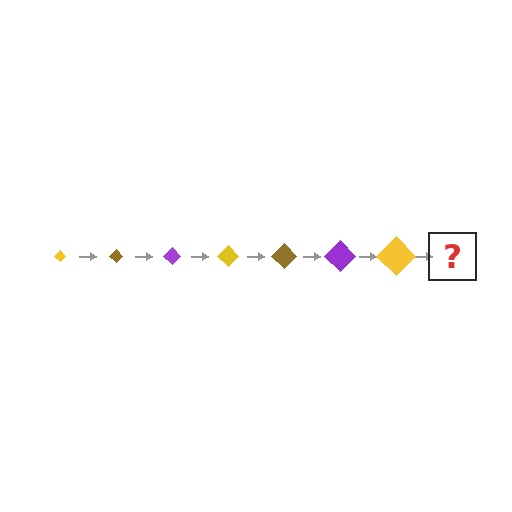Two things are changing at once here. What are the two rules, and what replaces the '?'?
The two rules are that the diamond grows larger each step and the color cycles through yellow, brown, and purple. The '?' should be a brown diamond, larger than the previous one.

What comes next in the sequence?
The next element should be a brown diamond, larger than the previous one.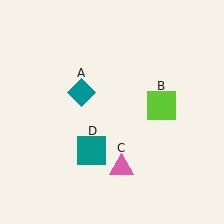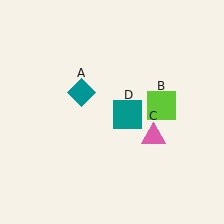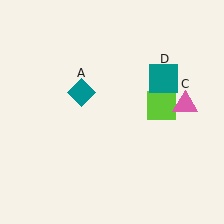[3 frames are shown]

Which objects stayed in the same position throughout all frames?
Teal diamond (object A) and lime square (object B) remained stationary.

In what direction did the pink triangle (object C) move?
The pink triangle (object C) moved up and to the right.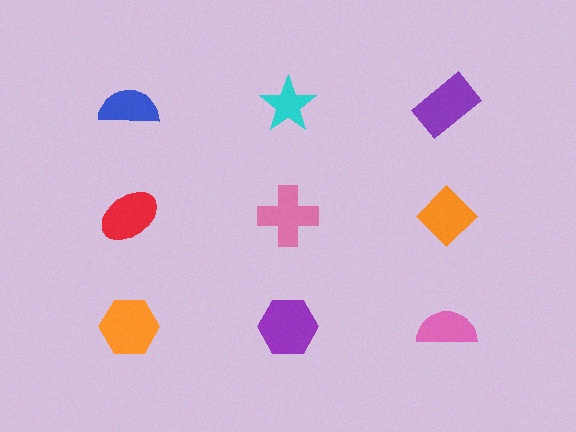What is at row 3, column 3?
A pink semicircle.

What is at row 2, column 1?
A red ellipse.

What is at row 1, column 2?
A cyan star.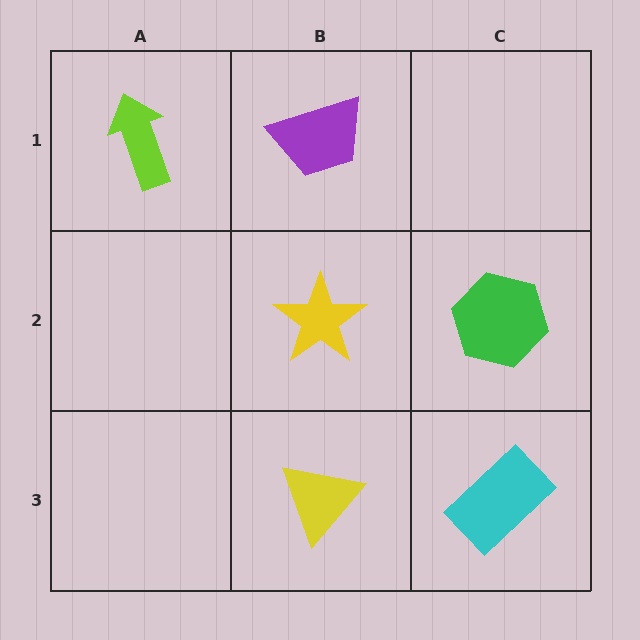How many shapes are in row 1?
2 shapes.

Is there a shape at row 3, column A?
No, that cell is empty.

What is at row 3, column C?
A cyan rectangle.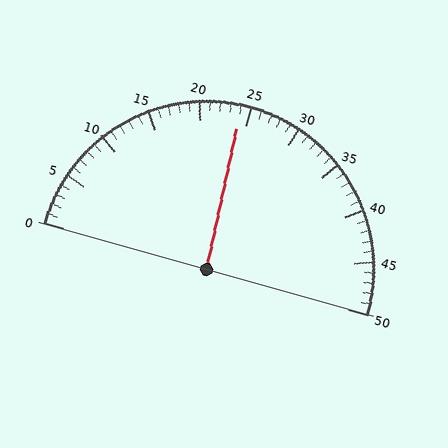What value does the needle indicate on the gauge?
The needle indicates approximately 24.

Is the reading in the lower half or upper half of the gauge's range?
The reading is in the lower half of the range (0 to 50).